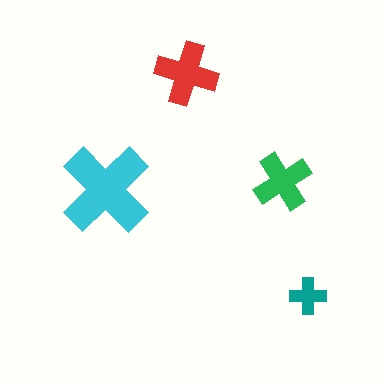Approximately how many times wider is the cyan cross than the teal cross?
About 2.5 times wider.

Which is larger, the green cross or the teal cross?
The green one.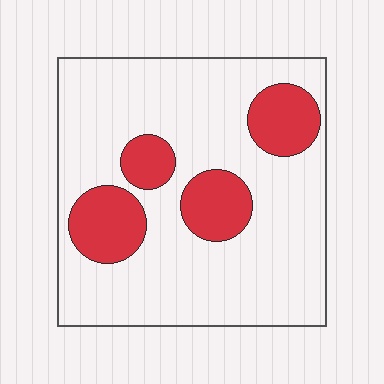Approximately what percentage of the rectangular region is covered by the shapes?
Approximately 20%.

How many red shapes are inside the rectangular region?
4.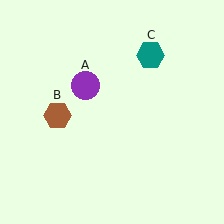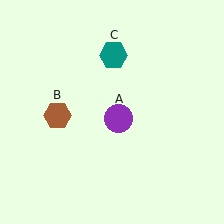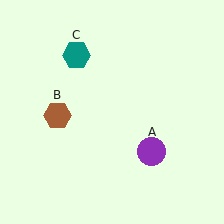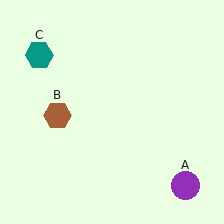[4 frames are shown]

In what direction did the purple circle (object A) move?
The purple circle (object A) moved down and to the right.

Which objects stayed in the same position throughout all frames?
Brown hexagon (object B) remained stationary.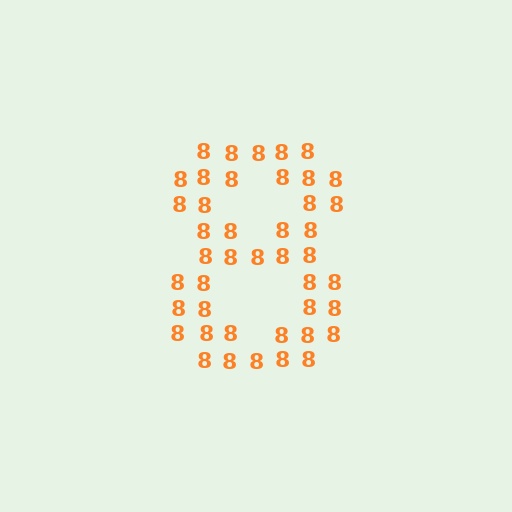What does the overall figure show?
The overall figure shows the digit 8.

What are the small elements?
The small elements are digit 8's.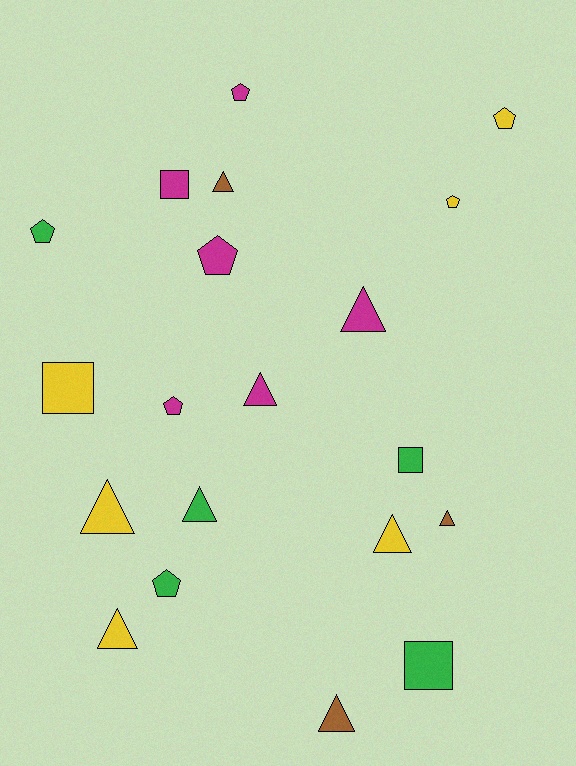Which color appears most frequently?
Magenta, with 6 objects.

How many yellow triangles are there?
There are 3 yellow triangles.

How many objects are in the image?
There are 20 objects.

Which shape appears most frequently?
Triangle, with 9 objects.